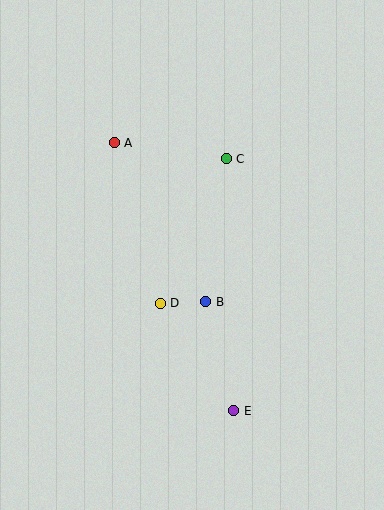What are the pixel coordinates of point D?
Point D is at (160, 303).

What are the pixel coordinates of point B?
Point B is at (206, 302).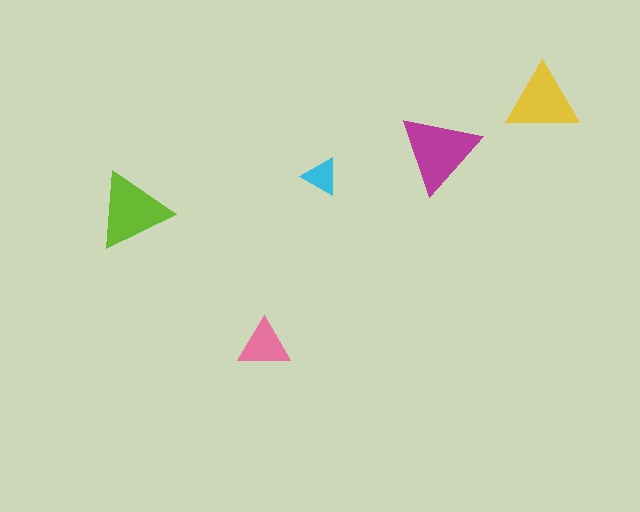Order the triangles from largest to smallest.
the magenta one, the lime one, the yellow one, the pink one, the cyan one.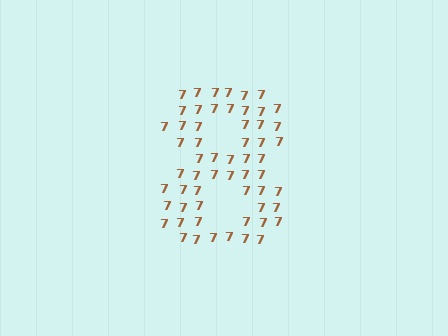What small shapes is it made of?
It is made of small digit 7's.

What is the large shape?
The large shape is the digit 8.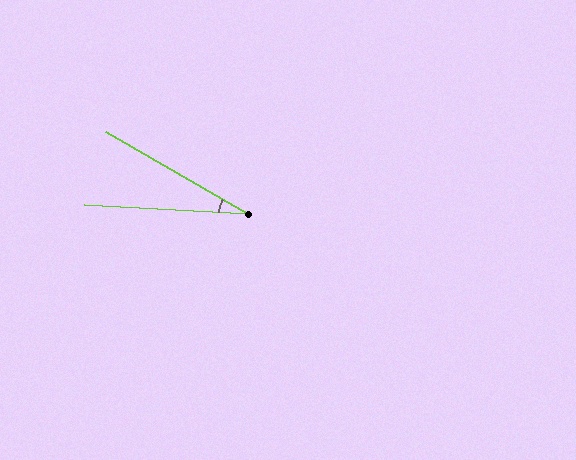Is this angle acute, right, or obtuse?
It is acute.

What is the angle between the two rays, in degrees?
Approximately 27 degrees.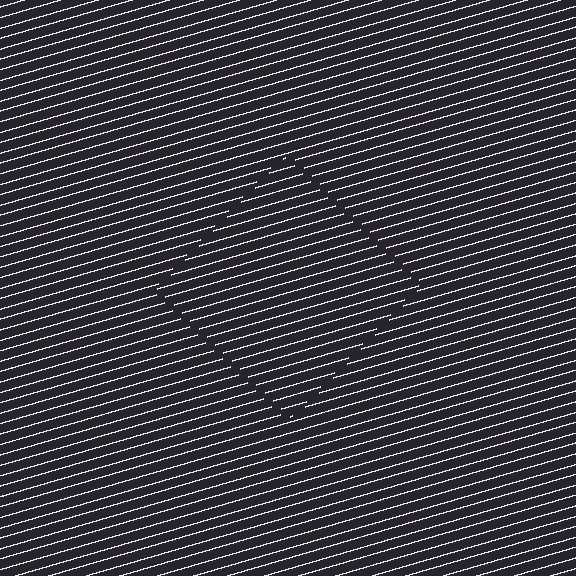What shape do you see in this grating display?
An illusory square. The interior of the shape contains the same grating, shifted by half a period — the contour is defined by the phase discontinuity where line-ends from the inner and outer gratings abut.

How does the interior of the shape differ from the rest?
The interior of the shape contains the same grating, shifted by half a period — the contour is defined by the phase discontinuity where line-ends from the inner and outer gratings abut.